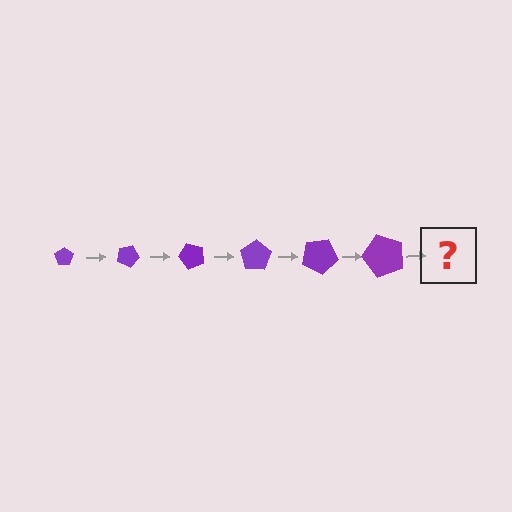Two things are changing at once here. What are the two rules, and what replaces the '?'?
The two rules are that the pentagon grows larger each step and it rotates 25 degrees each step. The '?' should be a pentagon, larger than the previous one and rotated 150 degrees from the start.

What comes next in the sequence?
The next element should be a pentagon, larger than the previous one and rotated 150 degrees from the start.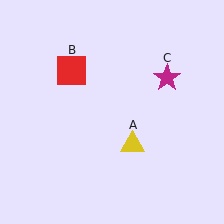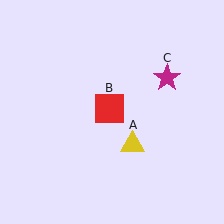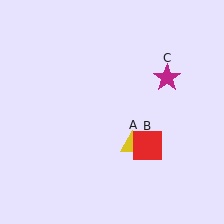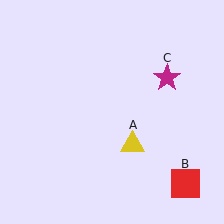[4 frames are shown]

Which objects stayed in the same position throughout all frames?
Yellow triangle (object A) and magenta star (object C) remained stationary.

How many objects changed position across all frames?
1 object changed position: red square (object B).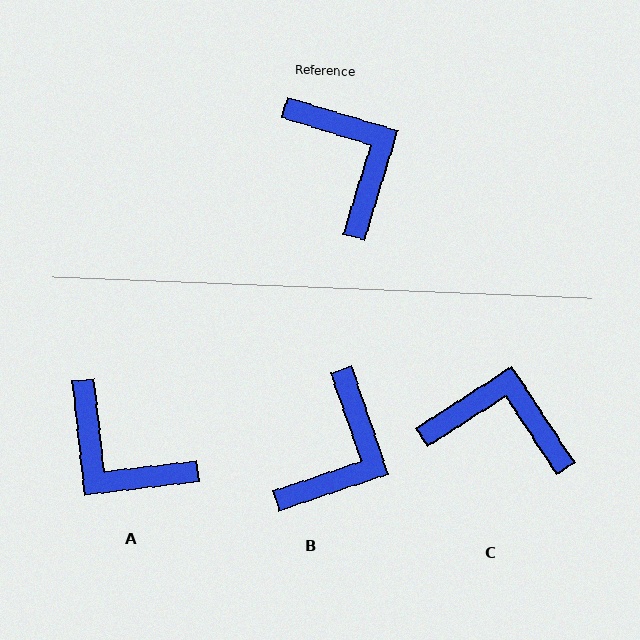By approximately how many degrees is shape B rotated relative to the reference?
Approximately 54 degrees clockwise.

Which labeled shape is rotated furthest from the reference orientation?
A, about 157 degrees away.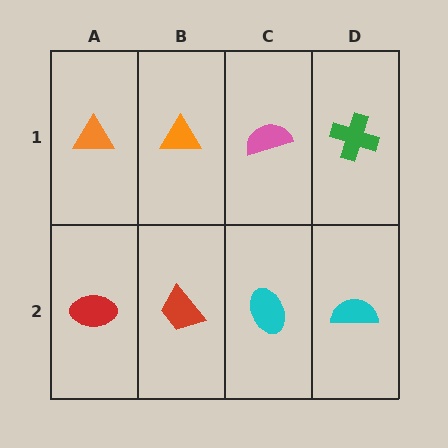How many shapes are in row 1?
4 shapes.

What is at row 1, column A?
An orange triangle.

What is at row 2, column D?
A cyan semicircle.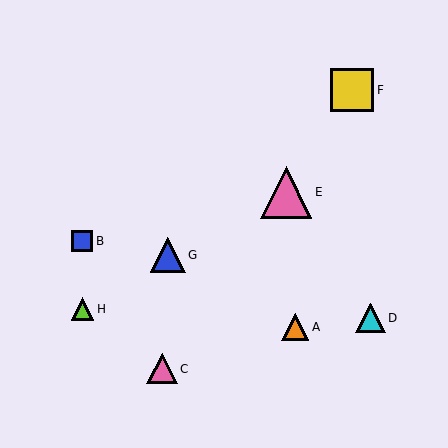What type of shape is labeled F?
Shape F is a yellow square.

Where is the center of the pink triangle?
The center of the pink triangle is at (286, 192).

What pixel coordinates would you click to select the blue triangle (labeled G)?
Click at (168, 255) to select the blue triangle G.